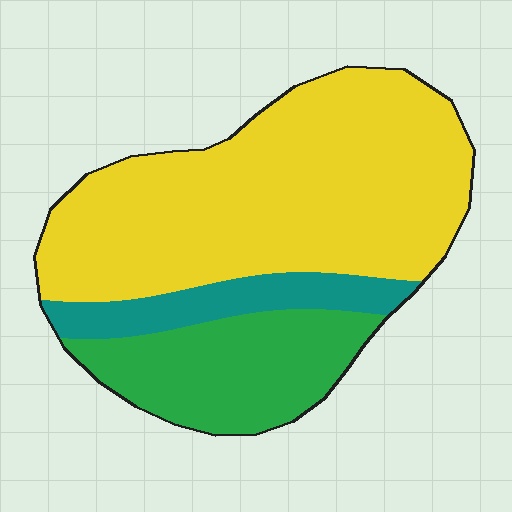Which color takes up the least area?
Teal, at roughly 10%.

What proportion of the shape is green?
Green takes up between a sixth and a third of the shape.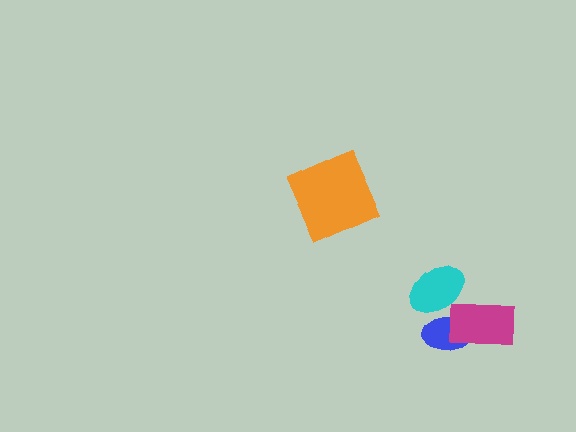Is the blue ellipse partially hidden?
Yes, it is partially covered by another shape.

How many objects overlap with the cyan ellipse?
1 object overlaps with the cyan ellipse.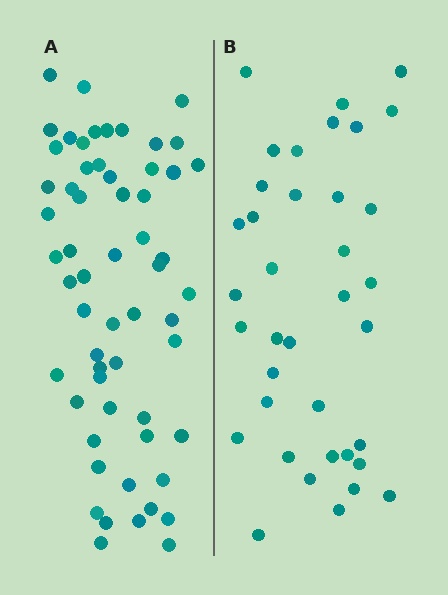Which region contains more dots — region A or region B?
Region A (the left region) has more dots.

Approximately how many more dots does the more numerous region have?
Region A has approximately 20 more dots than region B.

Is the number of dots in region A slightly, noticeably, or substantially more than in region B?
Region A has substantially more. The ratio is roughly 1.6 to 1.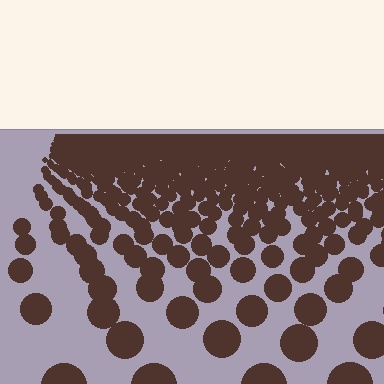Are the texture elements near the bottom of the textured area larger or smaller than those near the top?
Larger. Near the bottom, elements are closer to the viewer and appear at a bigger on-screen size.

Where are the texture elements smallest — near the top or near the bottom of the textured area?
Near the top.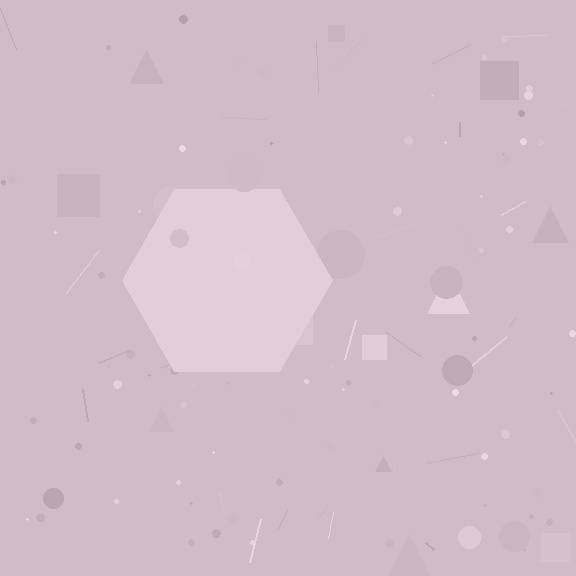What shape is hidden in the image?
A hexagon is hidden in the image.